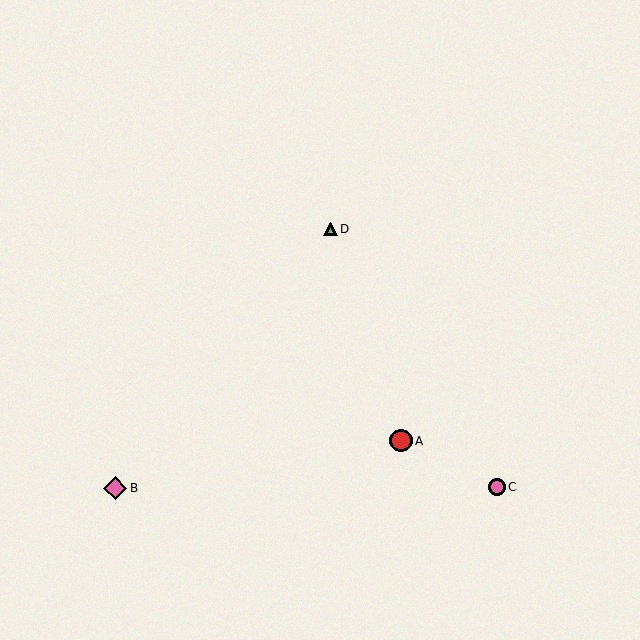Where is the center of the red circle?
The center of the red circle is at (401, 441).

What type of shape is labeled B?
Shape B is a pink diamond.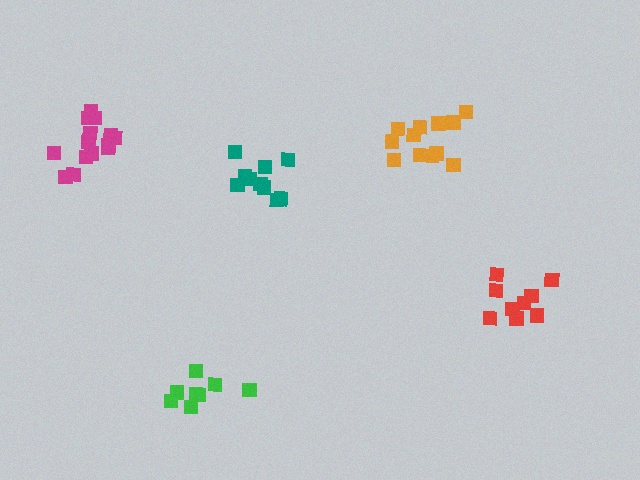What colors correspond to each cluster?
The clusters are colored: green, magenta, orange, teal, red.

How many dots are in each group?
Group 1: 8 dots, Group 2: 14 dots, Group 3: 12 dots, Group 4: 10 dots, Group 5: 9 dots (53 total).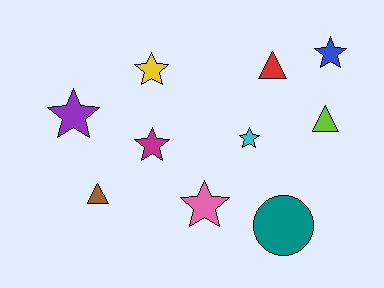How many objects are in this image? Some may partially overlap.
There are 10 objects.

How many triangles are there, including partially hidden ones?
There are 3 triangles.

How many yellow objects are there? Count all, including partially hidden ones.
There is 1 yellow object.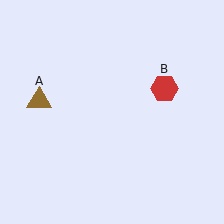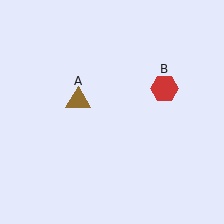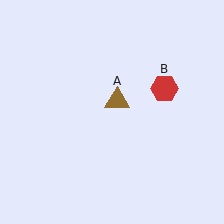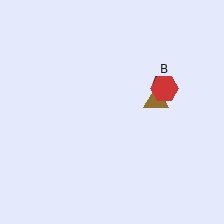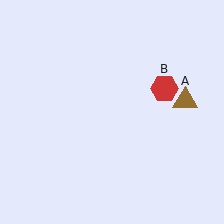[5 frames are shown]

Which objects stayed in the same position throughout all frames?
Red hexagon (object B) remained stationary.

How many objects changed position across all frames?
1 object changed position: brown triangle (object A).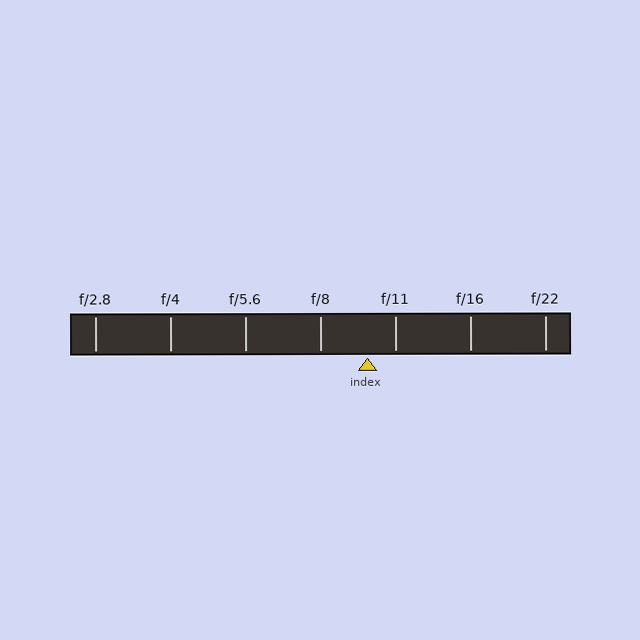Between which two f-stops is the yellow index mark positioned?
The index mark is between f/8 and f/11.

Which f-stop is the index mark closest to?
The index mark is closest to f/11.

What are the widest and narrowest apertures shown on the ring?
The widest aperture shown is f/2.8 and the narrowest is f/22.